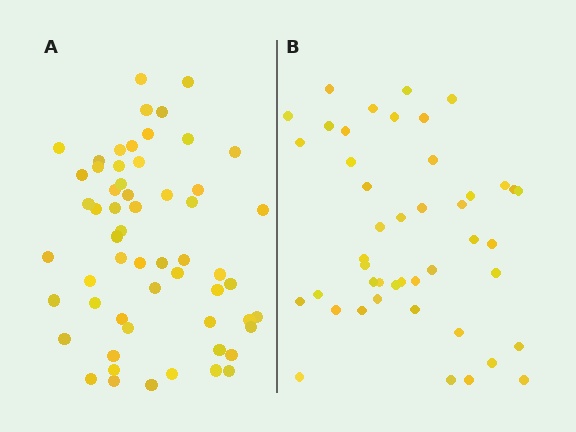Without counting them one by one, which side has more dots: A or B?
Region A (the left region) has more dots.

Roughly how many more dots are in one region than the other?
Region A has approximately 15 more dots than region B.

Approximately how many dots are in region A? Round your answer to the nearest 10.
About 60 dots. (The exact count is 58, which rounds to 60.)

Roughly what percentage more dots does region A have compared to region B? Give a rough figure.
About 30% more.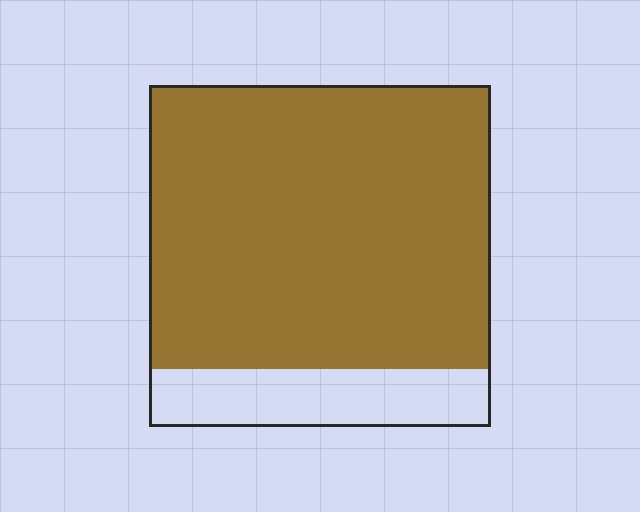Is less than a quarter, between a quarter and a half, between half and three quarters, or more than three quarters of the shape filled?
More than three quarters.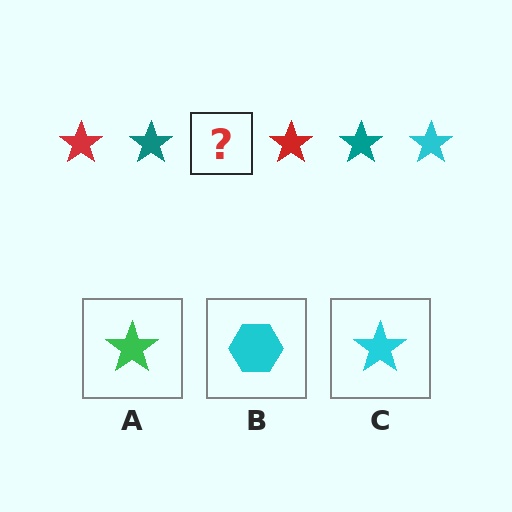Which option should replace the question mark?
Option C.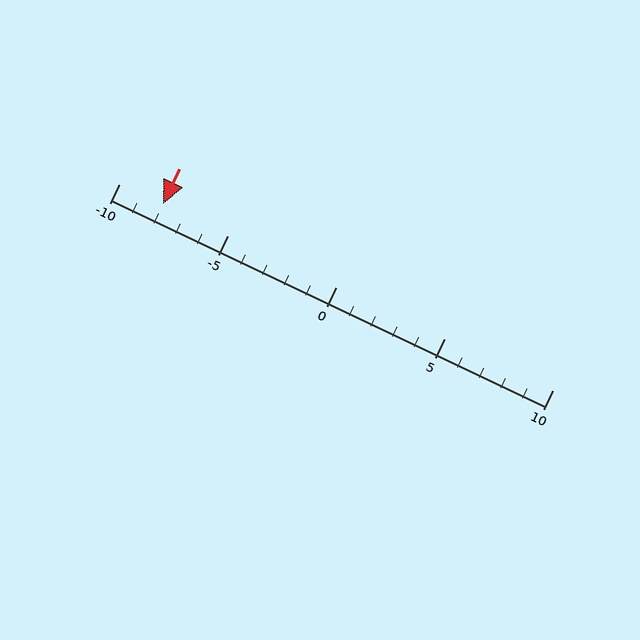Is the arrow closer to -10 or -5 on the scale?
The arrow is closer to -10.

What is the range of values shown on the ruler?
The ruler shows values from -10 to 10.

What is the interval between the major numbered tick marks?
The major tick marks are spaced 5 units apart.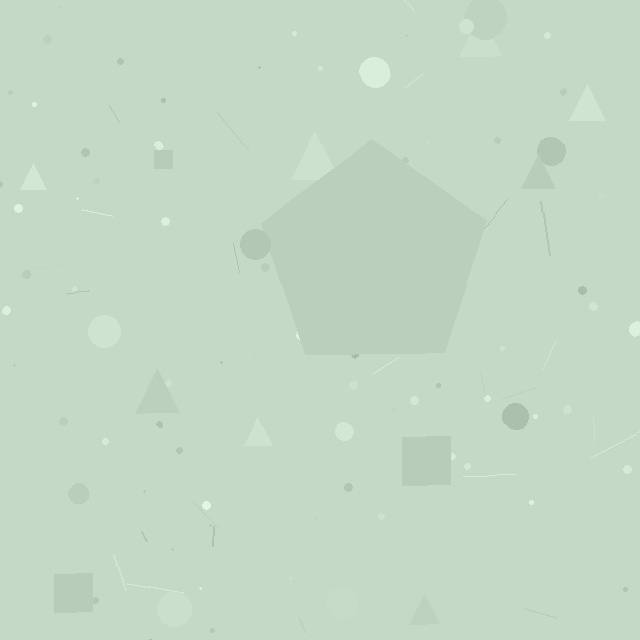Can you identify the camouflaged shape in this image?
The camouflaged shape is a pentagon.